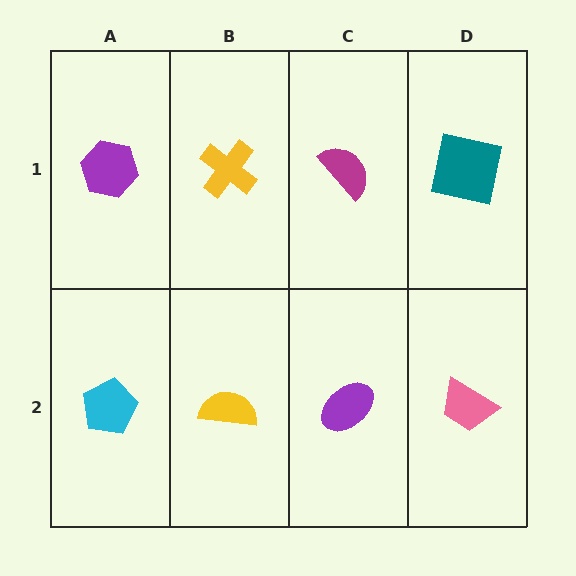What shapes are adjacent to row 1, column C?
A purple ellipse (row 2, column C), a yellow cross (row 1, column B), a teal square (row 1, column D).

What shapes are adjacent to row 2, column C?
A magenta semicircle (row 1, column C), a yellow semicircle (row 2, column B), a pink trapezoid (row 2, column D).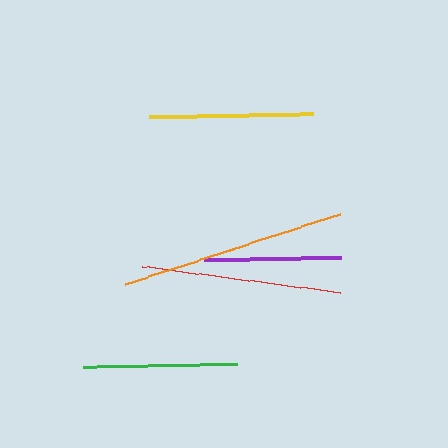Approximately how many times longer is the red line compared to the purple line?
The red line is approximately 1.5 times the length of the purple line.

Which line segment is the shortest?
The purple line is the shortest at approximately 137 pixels.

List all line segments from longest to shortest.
From longest to shortest: orange, red, yellow, green, purple.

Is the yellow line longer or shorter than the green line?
The yellow line is longer than the green line.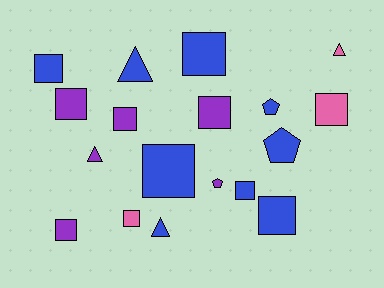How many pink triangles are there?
There is 1 pink triangle.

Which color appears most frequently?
Blue, with 9 objects.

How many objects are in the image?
There are 18 objects.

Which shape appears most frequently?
Square, with 11 objects.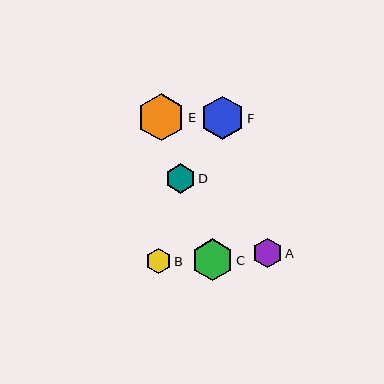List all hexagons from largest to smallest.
From largest to smallest: E, F, C, A, D, B.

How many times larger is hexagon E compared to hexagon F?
Hexagon E is approximately 1.1 times the size of hexagon F.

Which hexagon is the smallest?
Hexagon B is the smallest with a size of approximately 25 pixels.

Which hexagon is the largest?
Hexagon E is the largest with a size of approximately 48 pixels.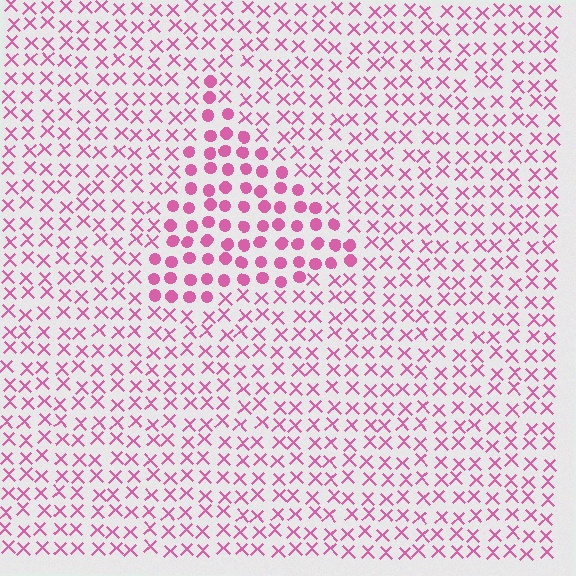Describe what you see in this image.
The image is filled with small pink elements arranged in a uniform grid. A triangle-shaped region contains circles, while the surrounding area contains X marks. The boundary is defined purely by the change in element shape.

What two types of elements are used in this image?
The image uses circles inside the triangle region and X marks outside it.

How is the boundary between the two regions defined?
The boundary is defined by a change in element shape: circles inside vs. X marks outside. All elements share the same color and spacing.